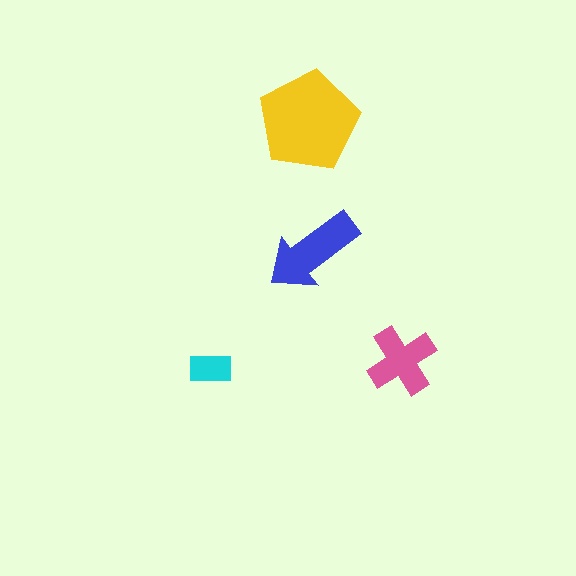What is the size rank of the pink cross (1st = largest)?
3rd.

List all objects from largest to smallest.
The yellow pentagon, the blue arrow, the pink cross, the cyan rectangle.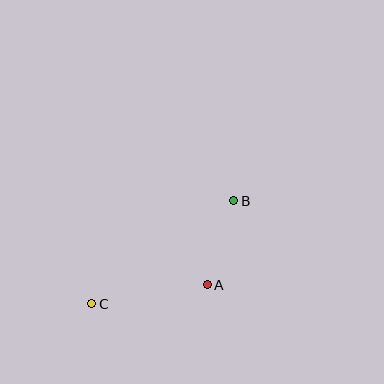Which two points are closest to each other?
Points A and B are closest to each other.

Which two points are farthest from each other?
Points B and C are farthest from each other.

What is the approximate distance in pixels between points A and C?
The distance between A and C is approximately 117 pixels.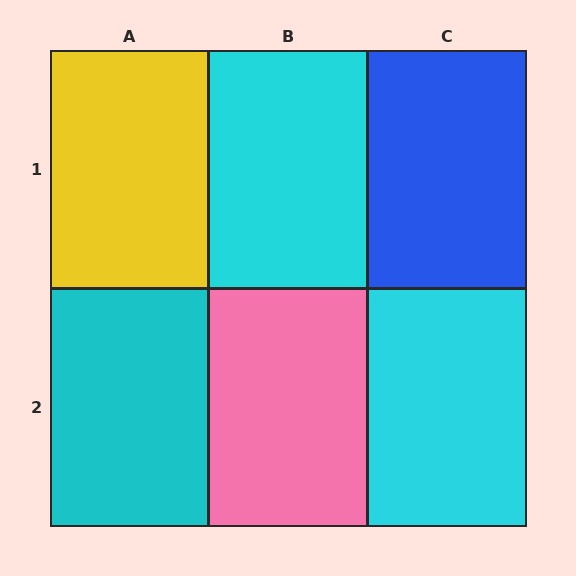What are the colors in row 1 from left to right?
Yellow, cyan, blue.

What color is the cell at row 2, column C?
Cyan.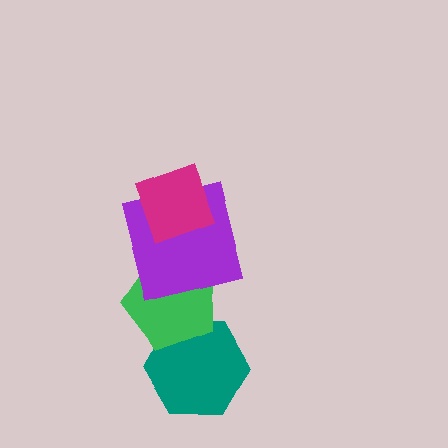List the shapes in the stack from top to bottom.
From top to bottom: the magenta diamond, the purple square, the green pentagon, the teal hexagon.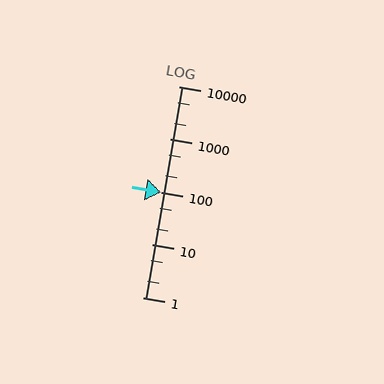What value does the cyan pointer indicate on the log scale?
The pointer indicates approximately 100.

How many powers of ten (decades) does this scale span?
The scale spans 4 decades, from 1 to 10000.